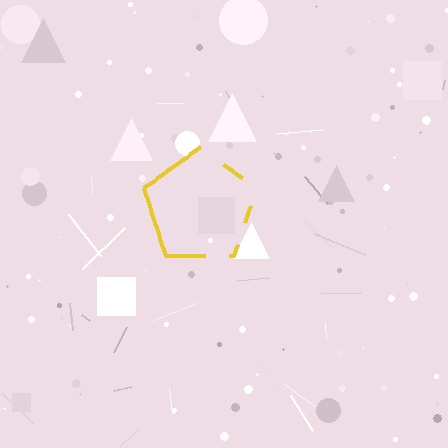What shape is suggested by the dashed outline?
The dashed outline suggests a pentagon.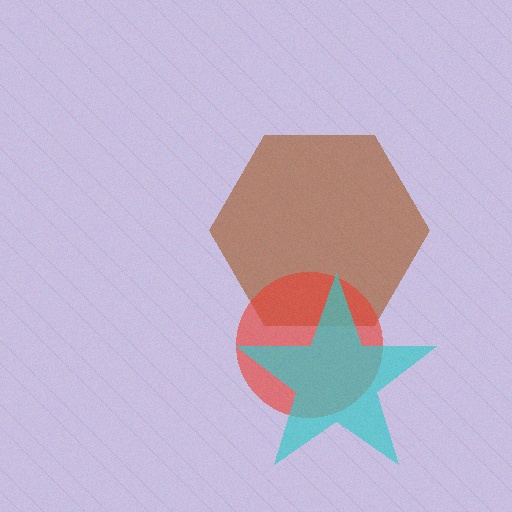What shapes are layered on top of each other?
The layered shapes are: a brown hexagon, a red circle, a cyan star.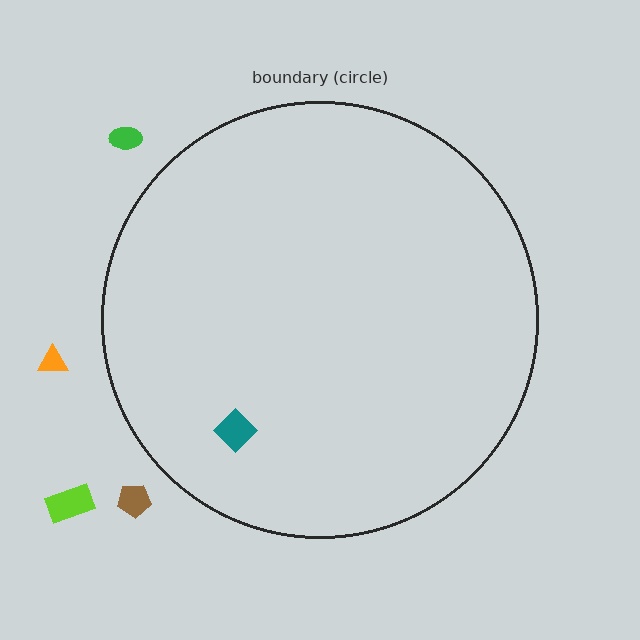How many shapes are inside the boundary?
1 inside, 4 outside.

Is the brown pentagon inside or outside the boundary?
Outside.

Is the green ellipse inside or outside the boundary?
Outside.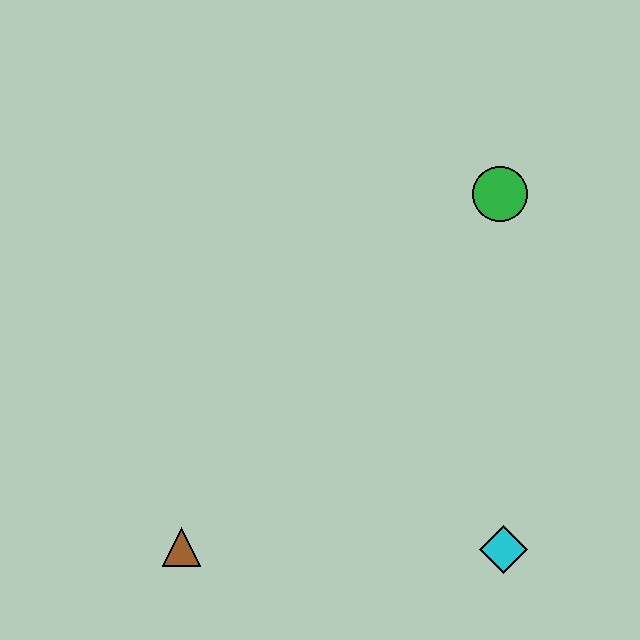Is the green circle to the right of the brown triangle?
Yes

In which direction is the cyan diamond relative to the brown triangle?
The cyan diamond is to the right of the brown triangle.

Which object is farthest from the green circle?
The brown triangle is farthest from the green circle.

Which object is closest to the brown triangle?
The cyan diamond is closest to the brown triangle.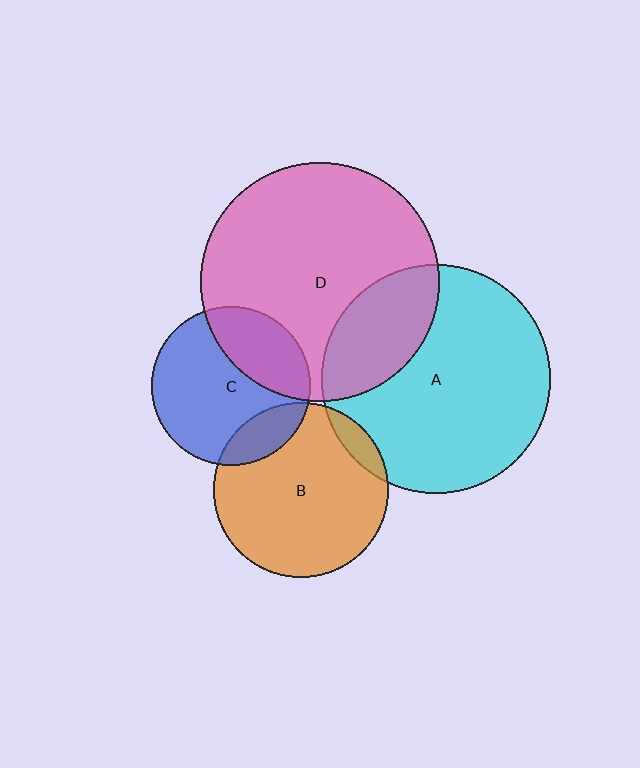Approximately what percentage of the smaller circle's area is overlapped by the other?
Approximately 25%.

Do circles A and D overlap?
Yes.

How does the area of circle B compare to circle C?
Approximately 1.2 times.